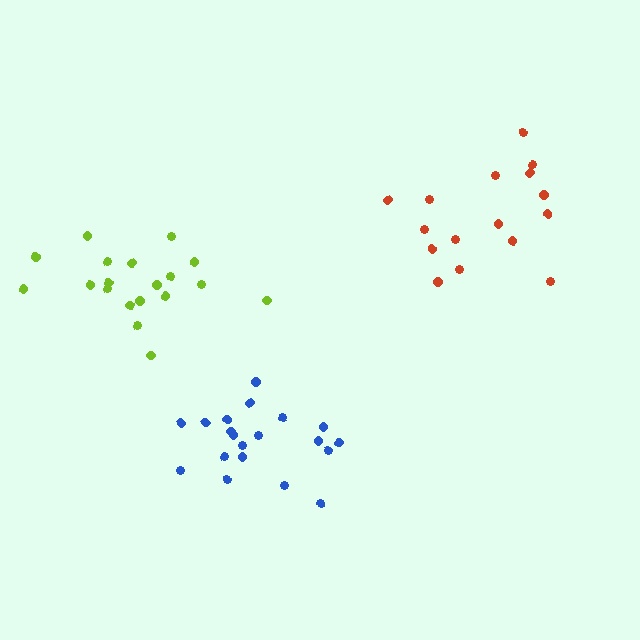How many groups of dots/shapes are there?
There are 3 groups.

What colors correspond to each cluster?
The clusters are colored: red, lime, blue.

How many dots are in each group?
Group 1: 16 dots, Group 2: 19 dots, Group 3: 20 dots (55 total).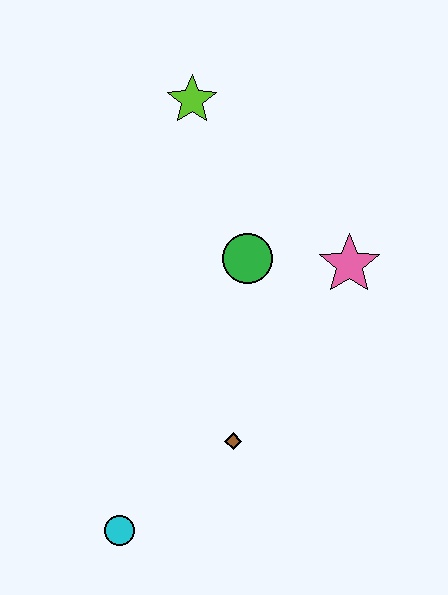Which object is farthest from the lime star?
The cyan circle is farthest from the lime star.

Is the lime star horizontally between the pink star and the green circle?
No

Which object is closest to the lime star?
The green circle is closest to the lime star.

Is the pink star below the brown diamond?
No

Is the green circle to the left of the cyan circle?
No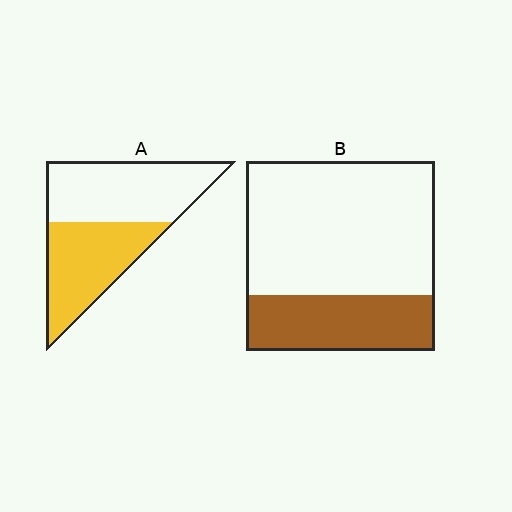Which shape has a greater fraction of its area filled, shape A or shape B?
Shape A.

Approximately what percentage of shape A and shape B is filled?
A is approximately 45% and B is approximately 30%.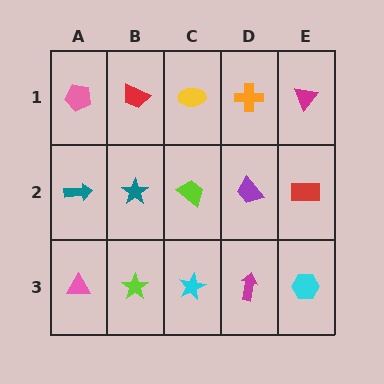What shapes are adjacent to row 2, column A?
A pink pentagon (row 1, column A), a pink triangle (row 3, column A), a teal star (row 2, column B).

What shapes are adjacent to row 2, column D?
An orange cross (row 1, column D), a magenta arrow (row 3, column D), a lime trapezoid (row 2, column C), a red rectangle (row 2, column E).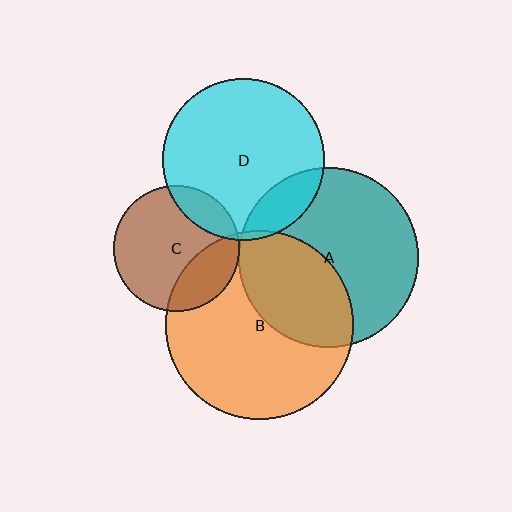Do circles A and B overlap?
Yes.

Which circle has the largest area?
Circle B (orange).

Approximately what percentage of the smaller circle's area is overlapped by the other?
Approximately 40%.